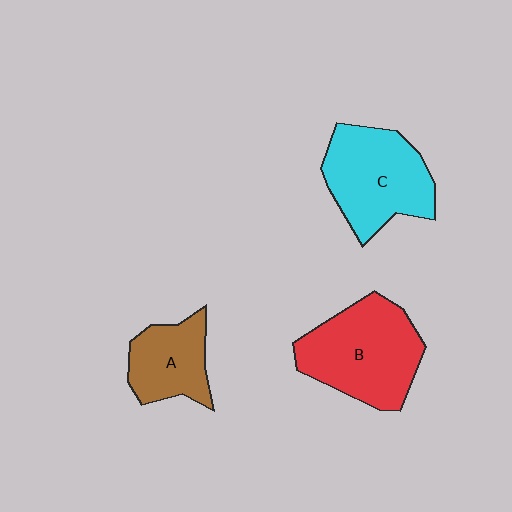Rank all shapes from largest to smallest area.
From largest to smallest: B (red), C (cyan), A (brown).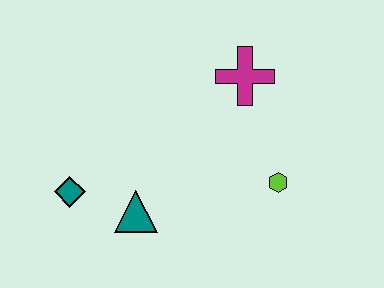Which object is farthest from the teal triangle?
The magenta cross is farthest from the teal triangle.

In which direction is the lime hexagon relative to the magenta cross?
The lime hexagon is below the magenta cross.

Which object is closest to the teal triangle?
The teal diamond is closest to the teal triangle.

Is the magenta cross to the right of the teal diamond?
Yes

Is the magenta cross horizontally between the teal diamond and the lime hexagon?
Yes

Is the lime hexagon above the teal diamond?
Yes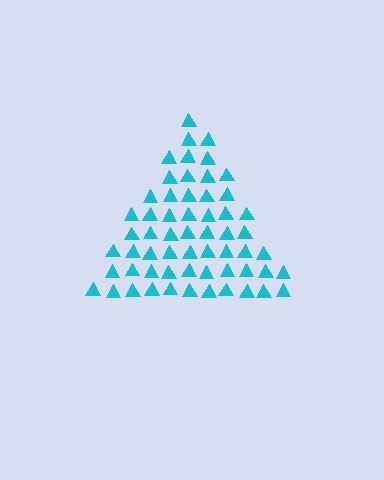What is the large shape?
The large shape is a triangle.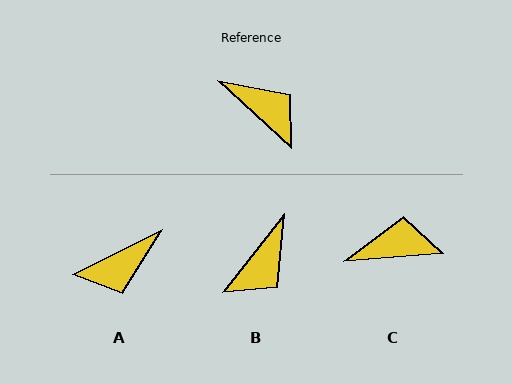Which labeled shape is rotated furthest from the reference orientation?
A, about 111 degrees away.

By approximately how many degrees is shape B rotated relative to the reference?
Approximately 85 degrees clockwise.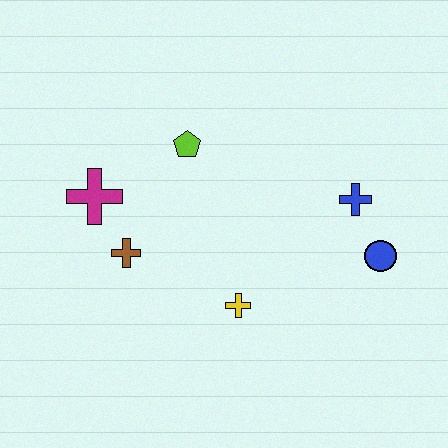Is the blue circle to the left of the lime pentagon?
No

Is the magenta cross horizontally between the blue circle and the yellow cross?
No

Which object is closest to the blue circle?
The blue cross is closest to the blue circle.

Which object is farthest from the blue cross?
The magenta cross is farthest from the blue cross.